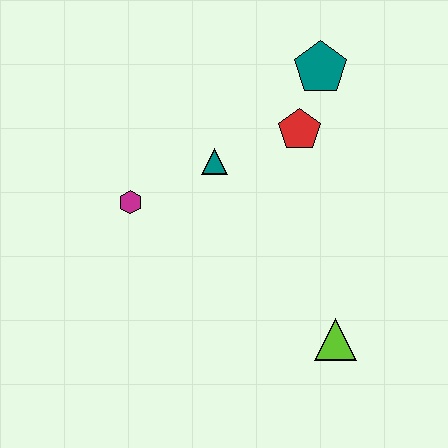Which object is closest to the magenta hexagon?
The teal triangle is closest to the magenta hexagon.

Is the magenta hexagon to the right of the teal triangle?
No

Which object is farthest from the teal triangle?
The lime triangle is farthest from the teal triangle.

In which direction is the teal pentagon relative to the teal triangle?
The teal pentagon is to the right of the teal triangle.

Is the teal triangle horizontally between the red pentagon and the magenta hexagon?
Yes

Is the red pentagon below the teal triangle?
No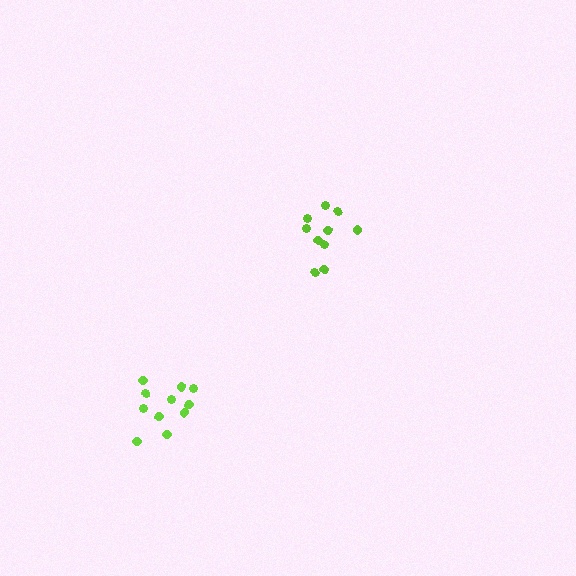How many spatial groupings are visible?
There are 2 spatial groupings.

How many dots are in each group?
Group 1: 10 dots, Group 2: 11 dots (21 total).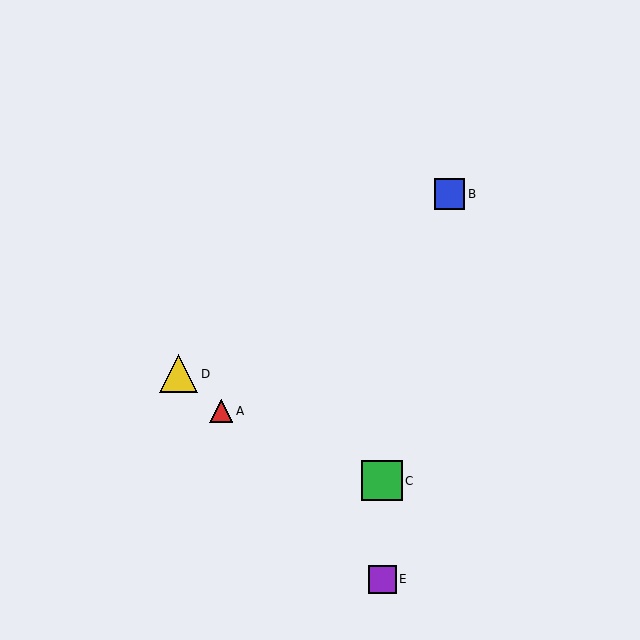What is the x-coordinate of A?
Object A is at x≈221.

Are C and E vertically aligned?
Yes, both are at x≈382.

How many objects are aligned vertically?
2 objects (C, E) are aligned vertically.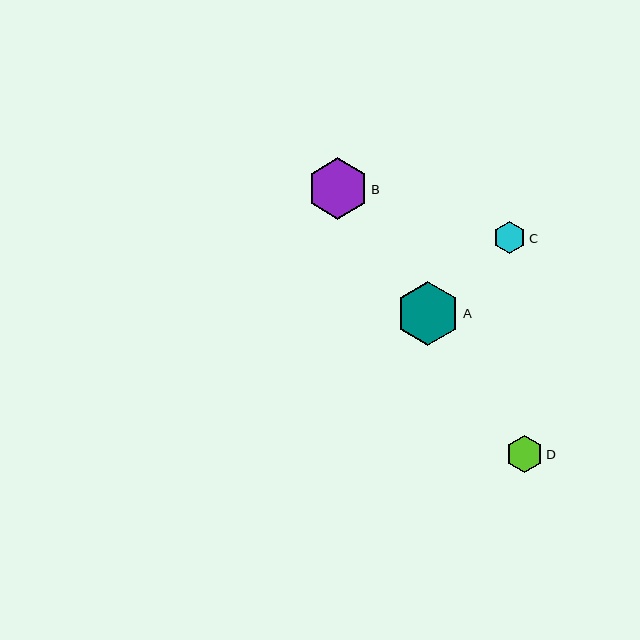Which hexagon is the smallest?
Hexagon C is the smallest with a size of approximately 32 pixels.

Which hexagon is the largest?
Hexagon A is the largest with a size of approximately 64 pixels.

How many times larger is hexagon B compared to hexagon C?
Hexagon B is approximately 1.9 times the size of hexagon C.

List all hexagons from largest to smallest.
From largest to smallest: A, B, D, C.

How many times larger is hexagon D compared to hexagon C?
Hexagon D is approximately 1.2 times the size of hexagon C.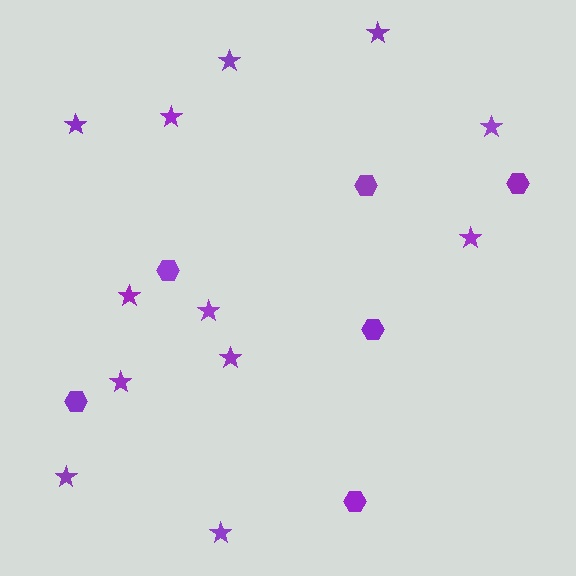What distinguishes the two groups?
There are 2 groups: one group of stars (12) and one group of hexagons (6).